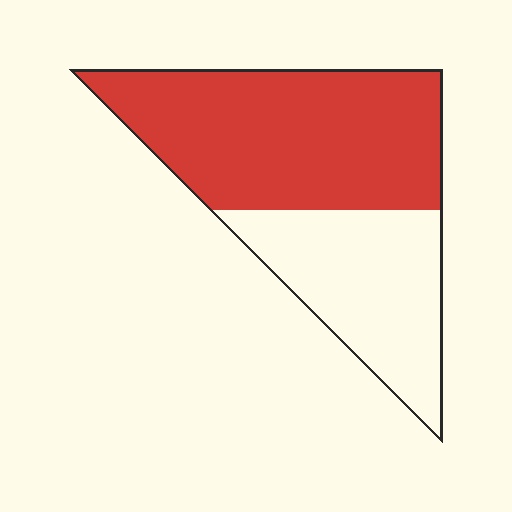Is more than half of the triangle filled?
Yes.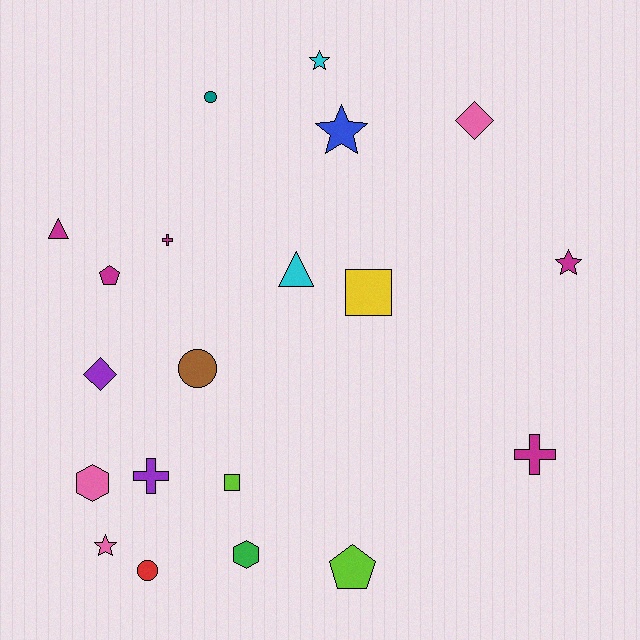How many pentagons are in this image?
There are 2 pentagons.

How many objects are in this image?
There are 20 objects.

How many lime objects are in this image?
There are 2 lime objects.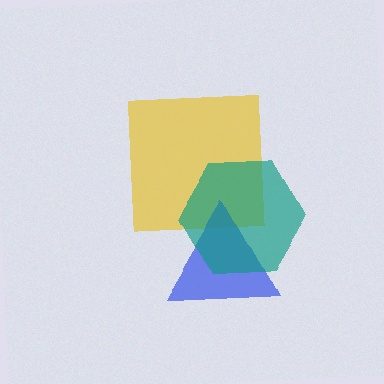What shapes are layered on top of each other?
The layered shapes are: a yellow square, a blue triangle, a teal hexagon.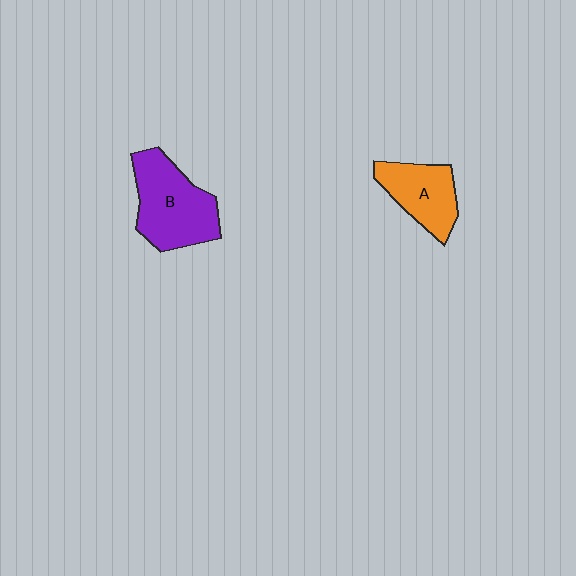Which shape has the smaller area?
Shape A (orange).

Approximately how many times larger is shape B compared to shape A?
Approximately 1.4 times.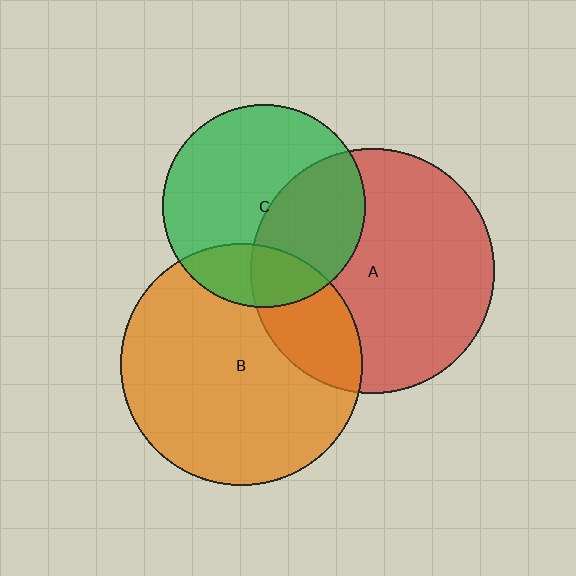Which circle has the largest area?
Circle A (red).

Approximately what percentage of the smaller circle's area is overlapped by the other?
Approximately 40%.